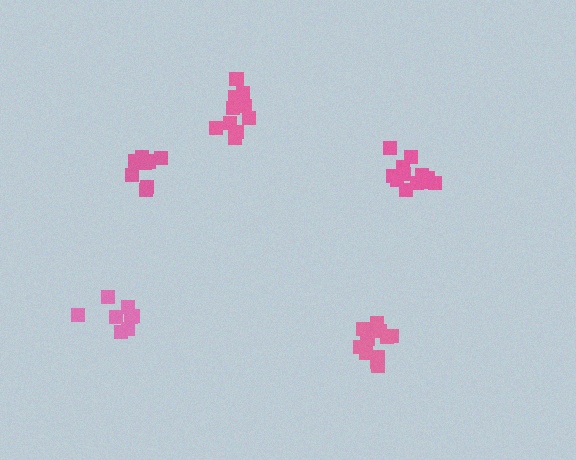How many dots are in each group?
Group 1: 12 dots, Group 2: 12 dots, Group 3: 8 dots, Group 4: 10 dots, Group 5: 8 dots (50 total).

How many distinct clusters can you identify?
There are 5 distinct clusters.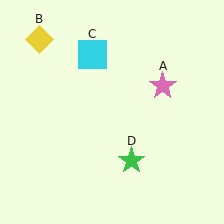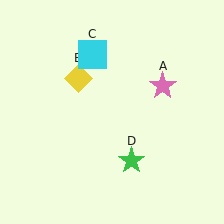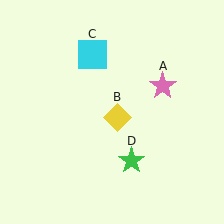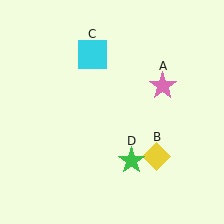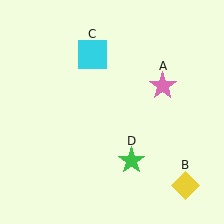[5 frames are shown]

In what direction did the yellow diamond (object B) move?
The yellow diamond (object B) moved down and to the right.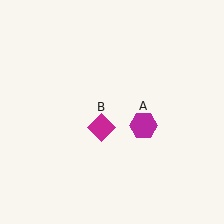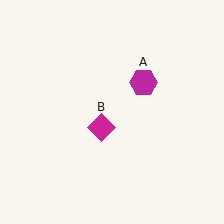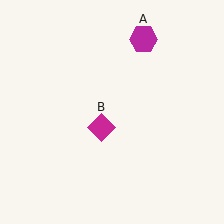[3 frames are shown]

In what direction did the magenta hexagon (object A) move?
The magenta hexagon (object A) moved up.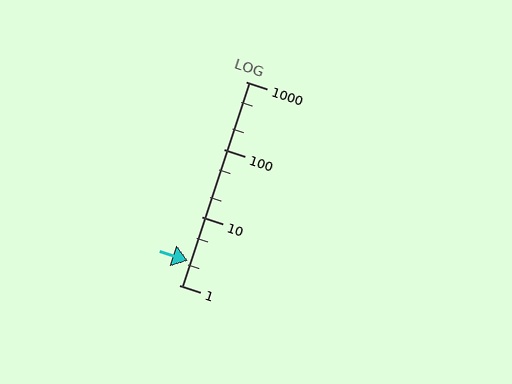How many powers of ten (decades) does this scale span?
The scale spans 3 decades, from 1 to 1000.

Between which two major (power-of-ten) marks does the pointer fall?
The pointer is between 1 and 10.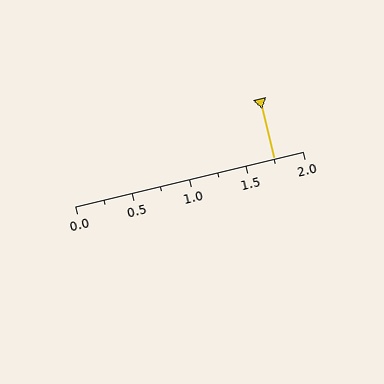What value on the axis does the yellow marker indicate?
The marker indicates approximately 1.75.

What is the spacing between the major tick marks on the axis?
The major ticks are spaced 0.5 apart.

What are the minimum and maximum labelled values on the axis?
The axis runs from 0.0 to 2.0.